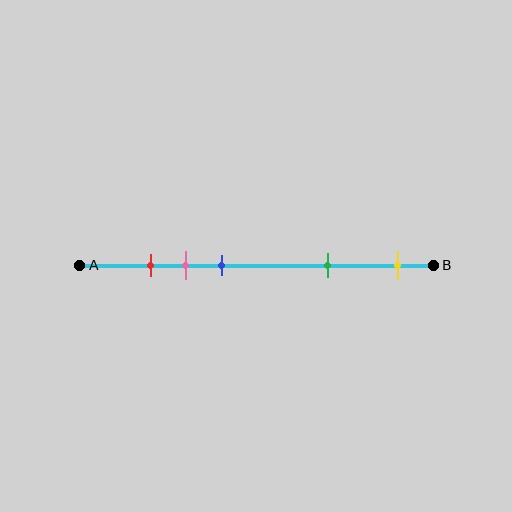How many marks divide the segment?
There are 5 marks dividing the segment.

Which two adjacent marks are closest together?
The red and pink marks are the closest adjacent pair.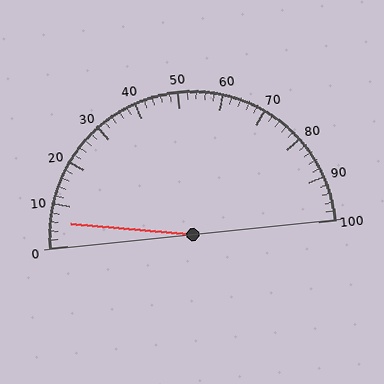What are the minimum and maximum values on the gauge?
The gauge ranges from 0 to 100.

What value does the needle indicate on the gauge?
The needle indicates approximately 6.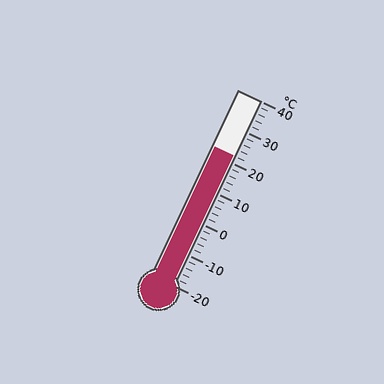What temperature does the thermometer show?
The thermometer shows approximately 22°C.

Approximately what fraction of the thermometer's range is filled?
The thermometer is filled to approximately 70% of its range.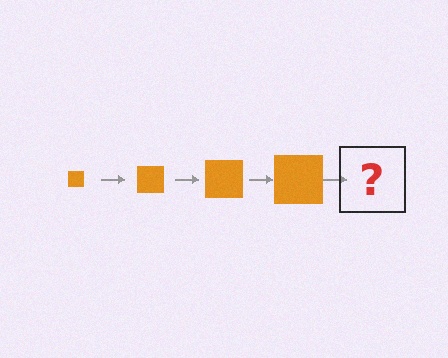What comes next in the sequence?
The next element should be an orange square, larger than the previous one.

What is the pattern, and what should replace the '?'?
The pattern is that the square gets progressively larger each step. The '?' should be an orange square, larger than the previous one.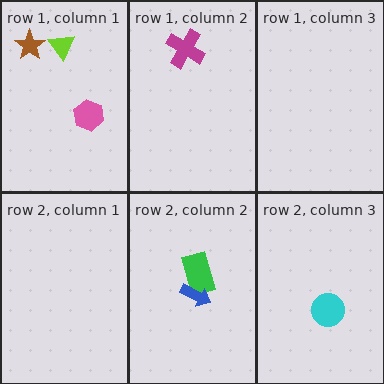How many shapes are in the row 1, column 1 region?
3.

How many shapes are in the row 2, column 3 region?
1.